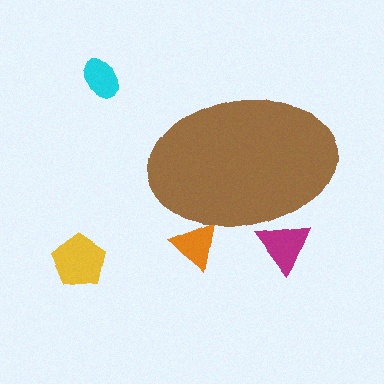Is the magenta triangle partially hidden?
Yes, the magenta triangle is partially hidden behind the brown ellipse.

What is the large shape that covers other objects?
A brown ellipse.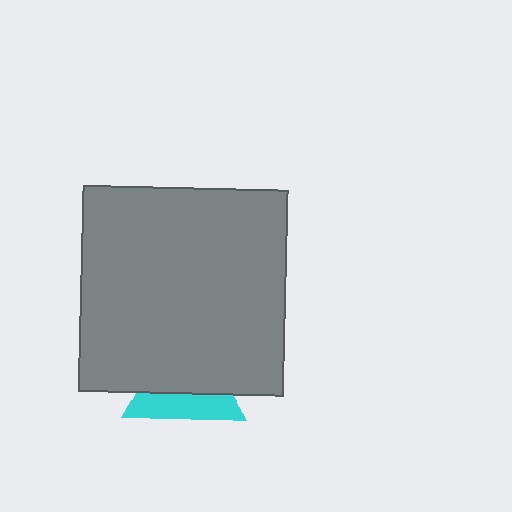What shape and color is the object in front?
The object in front is a gray square.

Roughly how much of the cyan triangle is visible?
A small part of it is visible (roughly 42%).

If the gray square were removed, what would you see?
You would see the complete cyan triangle.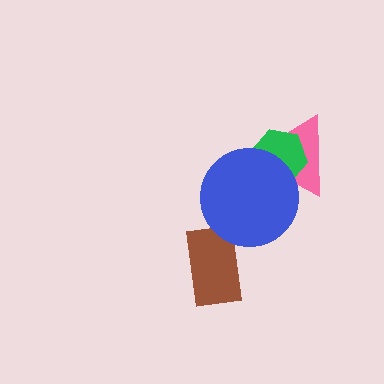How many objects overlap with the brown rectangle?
1 object overlaps with the brown rectangle.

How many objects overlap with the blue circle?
3 objects overlap with the blue circle.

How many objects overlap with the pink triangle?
2 objects overlap with the pink triangle.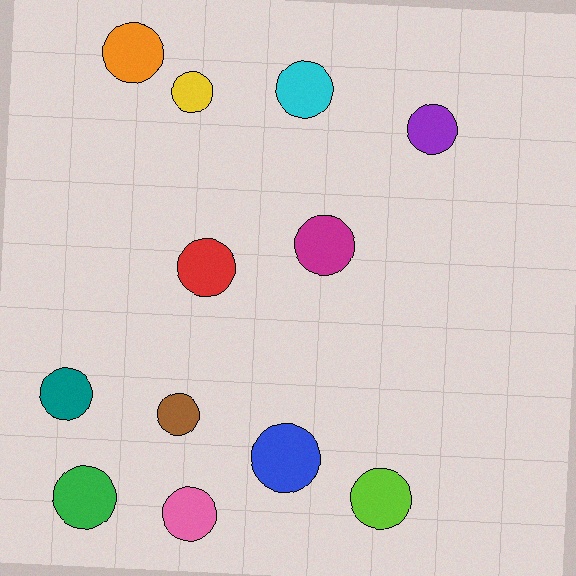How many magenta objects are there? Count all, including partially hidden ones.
There is 1 magenta object.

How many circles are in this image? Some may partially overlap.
There are 12 circles.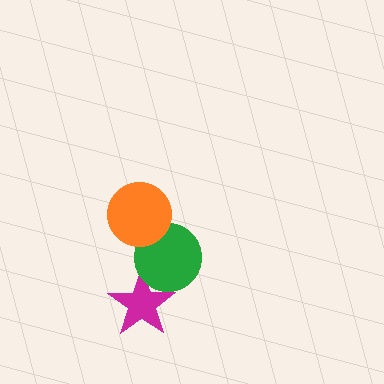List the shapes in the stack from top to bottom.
From top to bottom: the orange circle, the green circle, the magenta star.